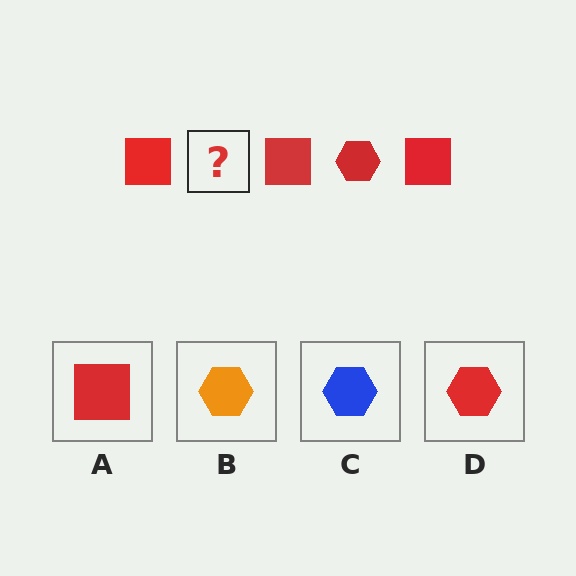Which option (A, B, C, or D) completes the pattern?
D.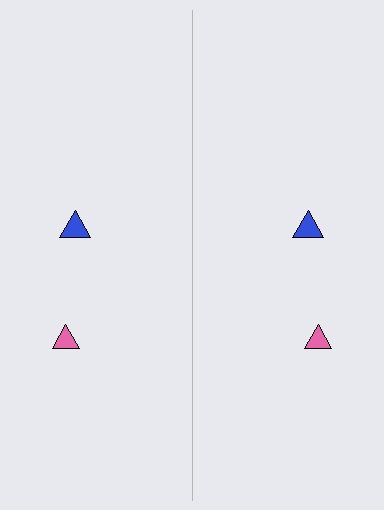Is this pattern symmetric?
Yes, this pattern has bilateral (reflection) symmetry.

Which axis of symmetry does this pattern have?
The pattern has a vertical axis of symmetry running through the center of the image.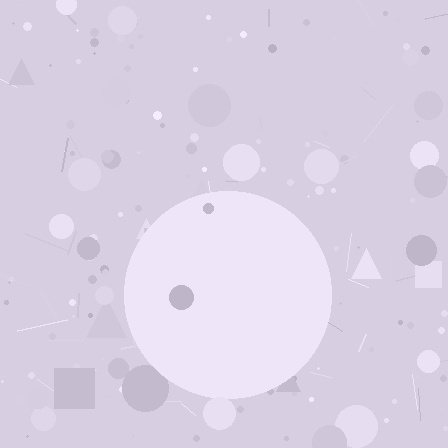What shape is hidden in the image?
A circle is hidden in the image.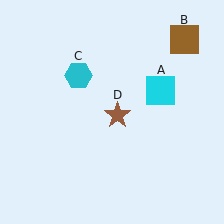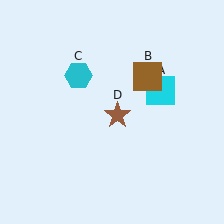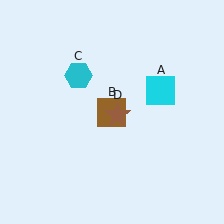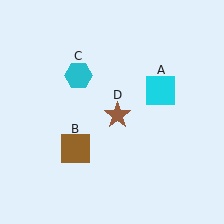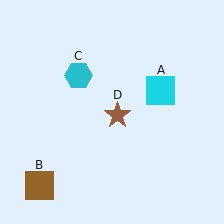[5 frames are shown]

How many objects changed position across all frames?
1 object changed position: brown square (object B).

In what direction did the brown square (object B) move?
The brown square (object B) moved down and to the left.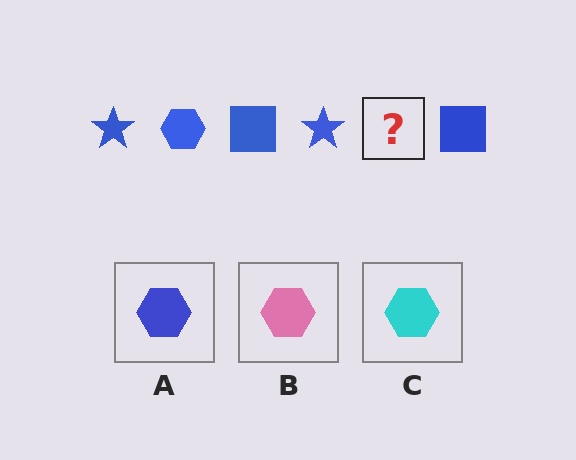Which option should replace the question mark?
Option A.